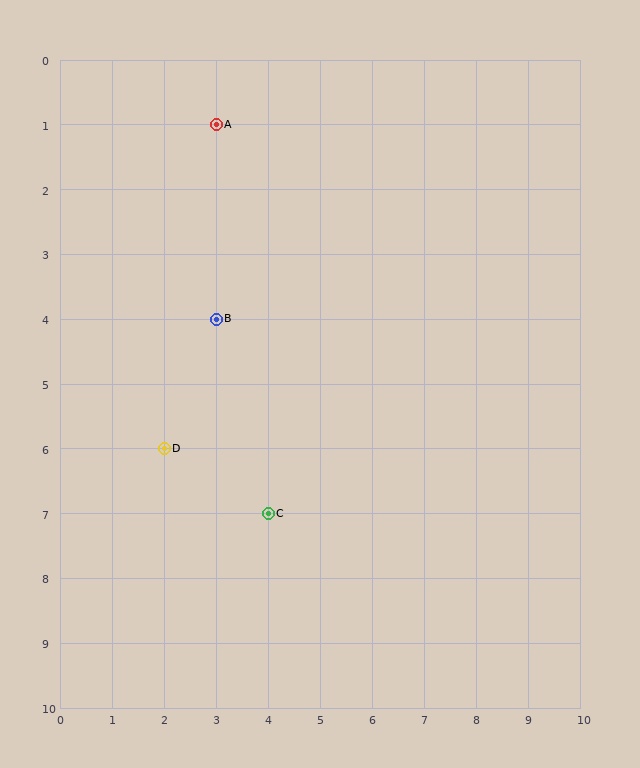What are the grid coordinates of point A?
Point A is at grid coordinates (3, 1).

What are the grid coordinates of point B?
Point B is at grid coordinates (3, 4).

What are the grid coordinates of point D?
Point D is at grid coordinates (2, 6).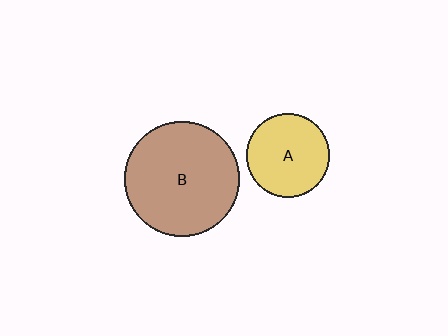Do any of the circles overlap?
No, none of the circles overlap.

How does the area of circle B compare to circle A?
Approximately 1.9 times.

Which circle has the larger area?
Circle B (brown).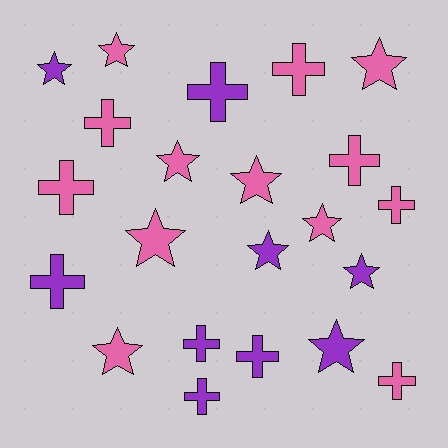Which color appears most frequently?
Pink, with 13 objects.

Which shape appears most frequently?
Star, with 11 objects.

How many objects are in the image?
There are 22 objects.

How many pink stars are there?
There are 7 pink stars.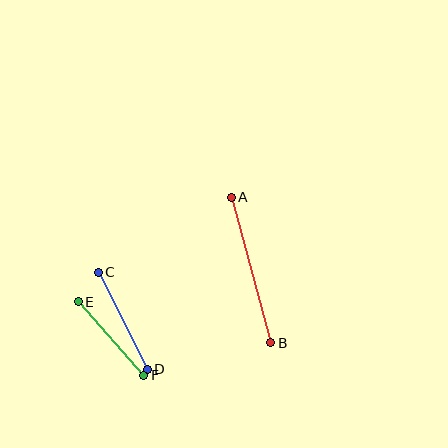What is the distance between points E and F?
The distance is approximately 98 pixels.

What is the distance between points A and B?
The distance is approximately 151 pixels.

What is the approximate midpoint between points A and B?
The midpoint is at approximately (251, 270) pixels.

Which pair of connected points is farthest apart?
Points A and B are farthest apart.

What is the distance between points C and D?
The distance is approximately 109 pixels.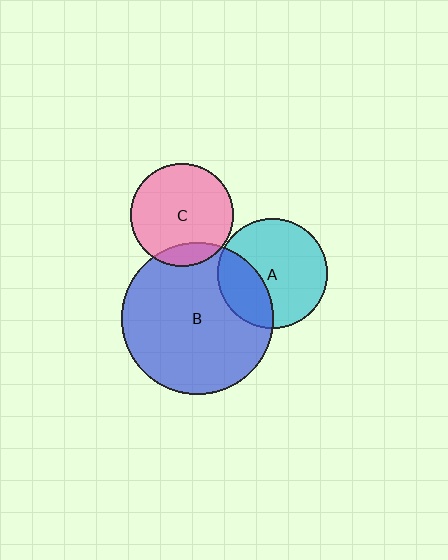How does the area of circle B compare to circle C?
Approximately 2.2 times.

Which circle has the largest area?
Circle B (blue).